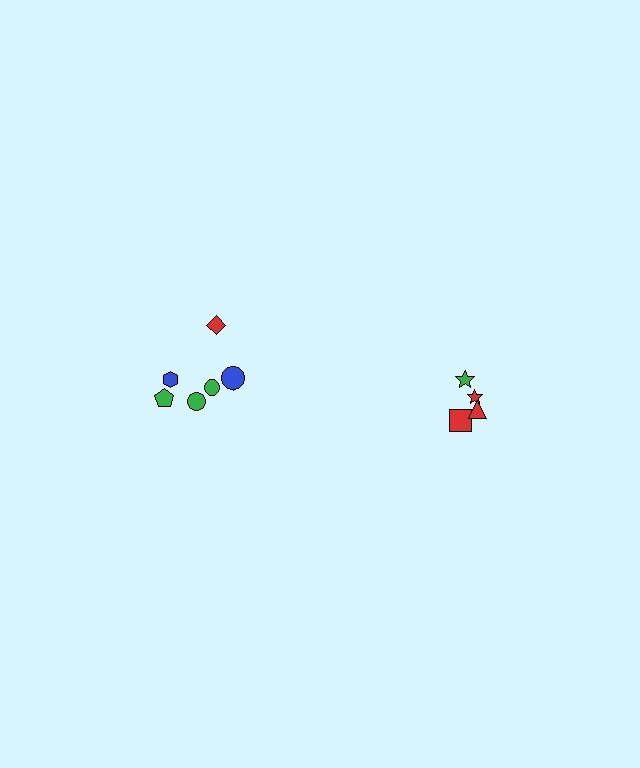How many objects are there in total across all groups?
There are 11 objects.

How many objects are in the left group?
There are 7 objects.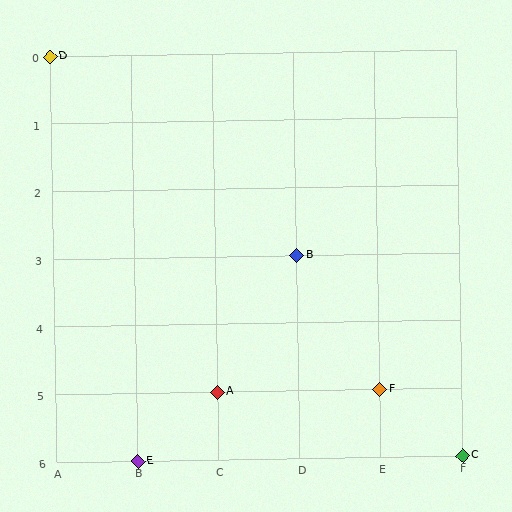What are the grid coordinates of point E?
Point E is at grid coordinates (B, 6).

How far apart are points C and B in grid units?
Points C and B are 2 columns and 3 rows apart (about 3.6 grid units diagonally).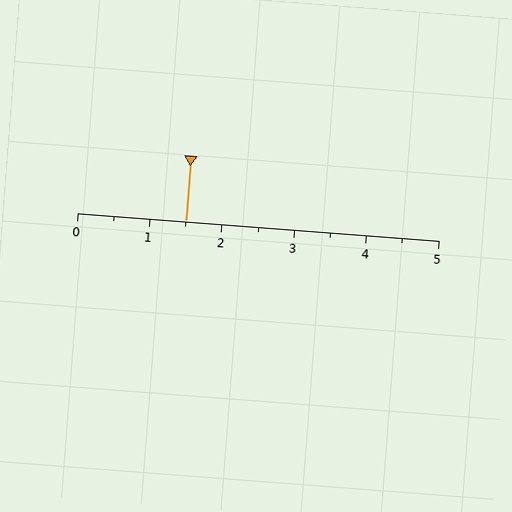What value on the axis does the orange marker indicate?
The marker indicates approximately 1.5.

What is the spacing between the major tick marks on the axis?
The major ticks are spaced 1 apart.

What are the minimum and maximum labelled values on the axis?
The axis runs from 0 to 5.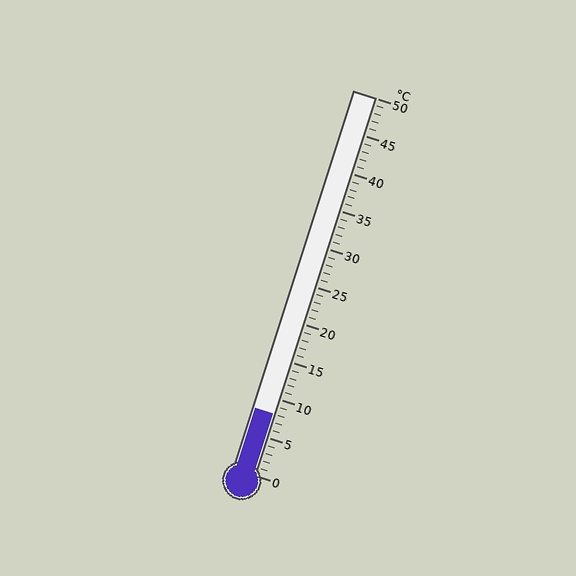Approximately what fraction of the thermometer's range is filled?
The thermometer is filled to approximately 15% of its range.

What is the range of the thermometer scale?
The thermometer scale ranges from 0°C to 50°C.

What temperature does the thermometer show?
The thermometer shows approximately 8°C.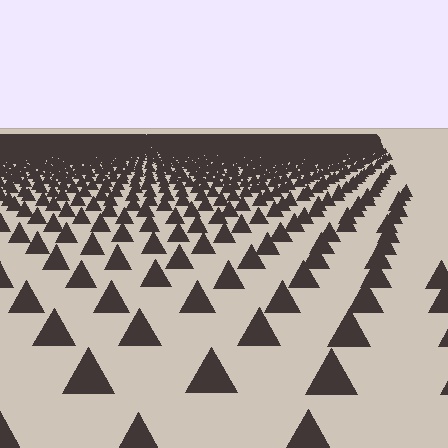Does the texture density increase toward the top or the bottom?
Density increases toward the top.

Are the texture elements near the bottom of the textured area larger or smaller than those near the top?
Larger. Near the bottom, elements are closer to the viewer and appear at a bigger on-screen size.